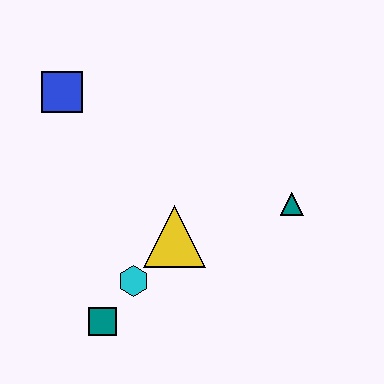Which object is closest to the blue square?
The yellow triangle is closest to the blue square.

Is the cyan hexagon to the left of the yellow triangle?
Yes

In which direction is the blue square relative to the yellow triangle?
The blue square is above the yellow triangle.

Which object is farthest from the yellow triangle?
The blue square is farthest from the yellow triangle.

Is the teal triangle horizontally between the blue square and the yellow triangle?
No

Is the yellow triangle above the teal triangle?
No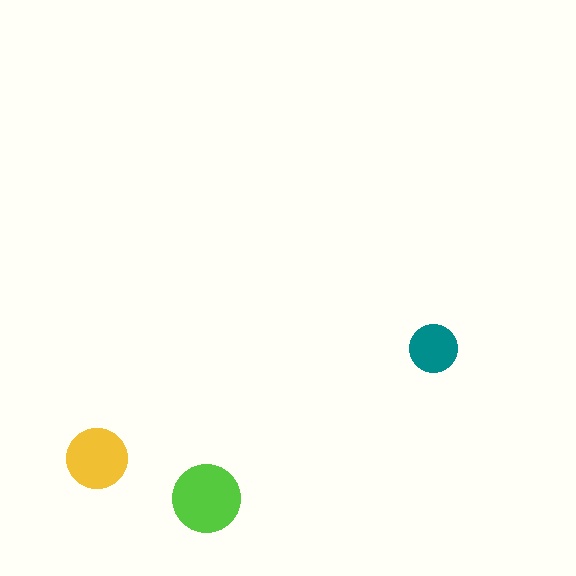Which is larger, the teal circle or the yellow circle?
The yellow one.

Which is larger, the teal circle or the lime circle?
The lime one.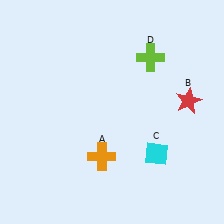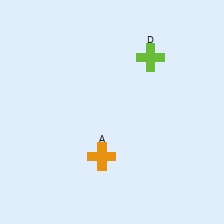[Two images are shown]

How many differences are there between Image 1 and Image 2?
There are 2 differences between the two images.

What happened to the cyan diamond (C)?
The cyan diamond (C) was removed in Image 2. It was in the bottom-right area of Image 1.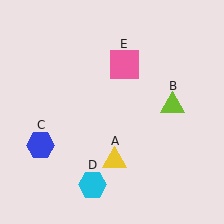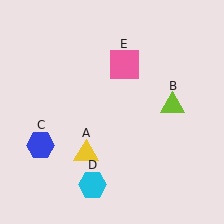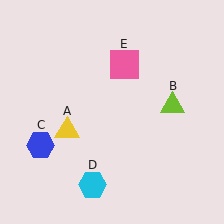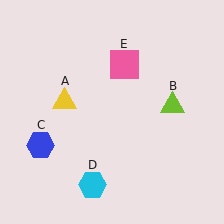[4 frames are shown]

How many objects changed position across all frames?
1 object changed position: yellow triangle (object A).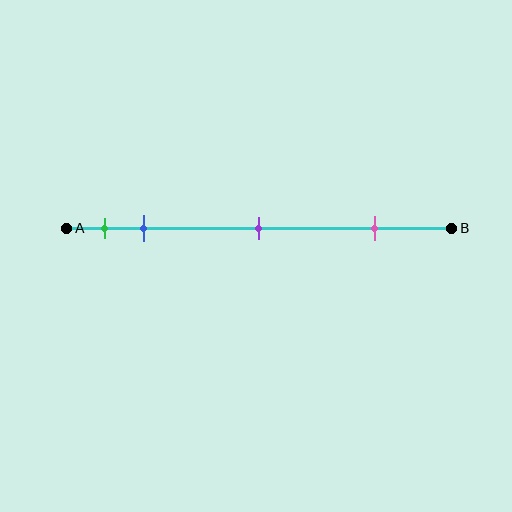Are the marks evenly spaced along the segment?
No, the marks are not evenly spaced.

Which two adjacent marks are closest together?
The green and blue marks are the closest adjacent pair.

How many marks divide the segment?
There are 4 marks dividing the segment.